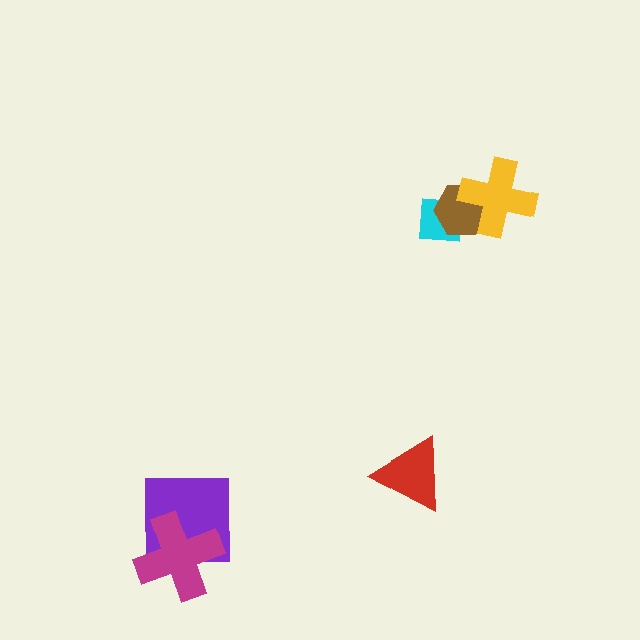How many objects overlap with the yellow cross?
1 object overlaps with the yellow cross.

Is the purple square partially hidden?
Yes, it is partially covered by another shape.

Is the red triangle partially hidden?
No, no other shape covers it.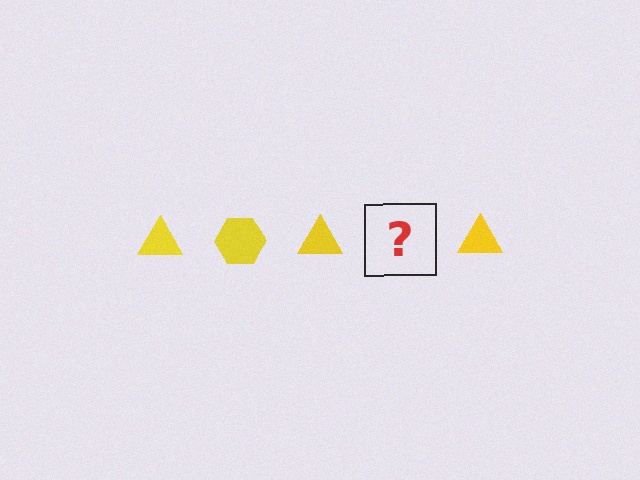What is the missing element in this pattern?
The missing element is a yellow hexagon.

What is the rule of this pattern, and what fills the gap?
The rule is that the pattern cycles through triangle, hexagon shapes in yellow. The gap should be filled with a yellow hexagon.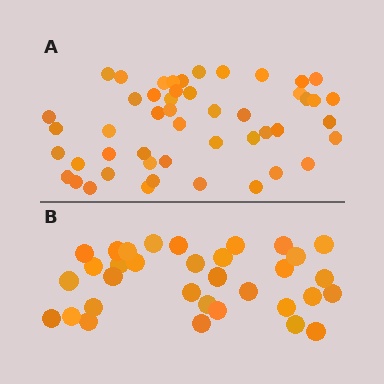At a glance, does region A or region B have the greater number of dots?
Region A (the top region) has more dots.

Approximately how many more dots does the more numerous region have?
Region A has approximately 15 more dots than region B.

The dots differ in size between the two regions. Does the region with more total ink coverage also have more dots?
No. Region B has more total ink coverage because its dots are larger, but region A actually contains more individual dots. Total area can be misleading — the number of items is what matters here.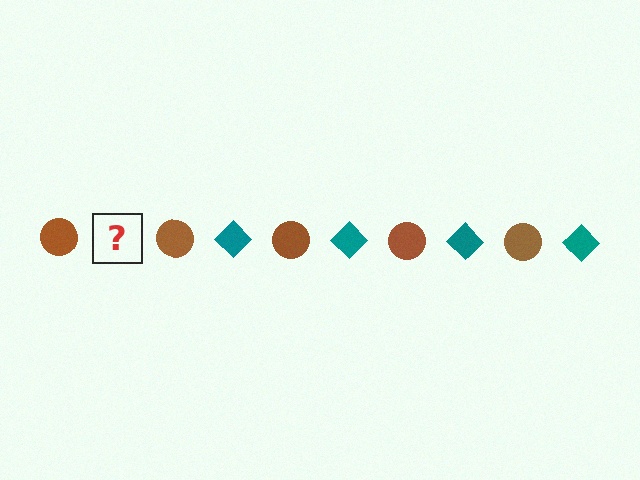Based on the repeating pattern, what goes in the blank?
The blank should be a teal diamond.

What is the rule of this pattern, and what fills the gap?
The rule is that the pattern alternates between brown circle and teal diamond. The gap should be filled with a teal diamond.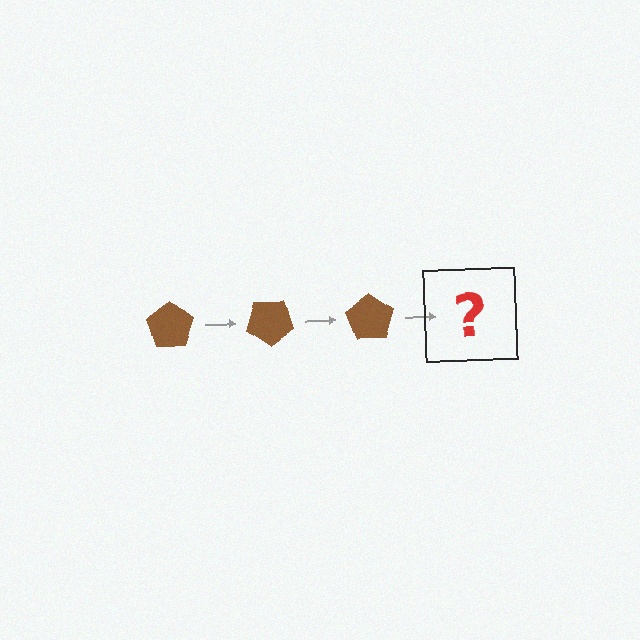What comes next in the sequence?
The next element should be a brown pentagon rotated 105 degrees.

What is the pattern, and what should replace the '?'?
The pattern is that the pentagon rotates 35 degrees each step. The '?' should be a brown pentagon rotated 105 degrees.